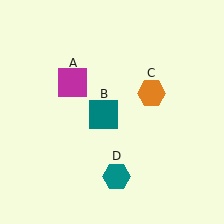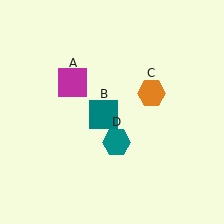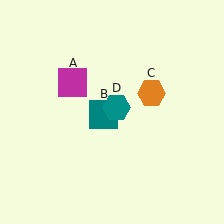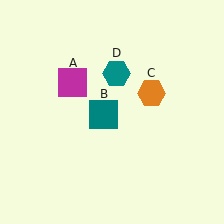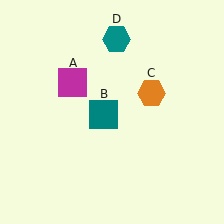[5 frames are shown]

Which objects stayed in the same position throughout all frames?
Magenta square (object A) and teal square (object B) and orange hexagon (object C) remained stationary.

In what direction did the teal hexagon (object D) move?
The teal hexagon (object D) moved up.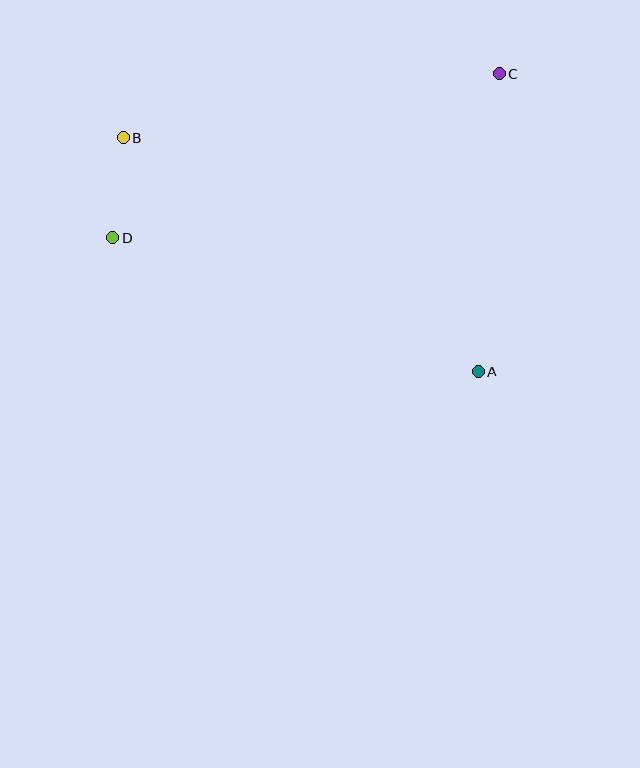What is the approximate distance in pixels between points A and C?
The distance between A and C is approximately 298 pixels.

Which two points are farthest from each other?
Points A and B are farthest from each other.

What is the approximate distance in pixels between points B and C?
The distance between B and C is approximately 381 pixels.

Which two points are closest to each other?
Points B and D are closest to each other.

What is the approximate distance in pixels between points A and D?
The distance between A and D is approximately 389 pixels.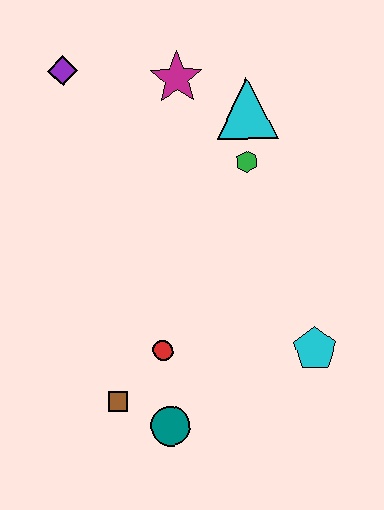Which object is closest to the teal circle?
The brown square is closest to the teal circle.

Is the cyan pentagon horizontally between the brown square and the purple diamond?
No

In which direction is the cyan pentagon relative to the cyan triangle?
The cyan pentagon is below the cyan triangle.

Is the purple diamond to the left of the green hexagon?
Yes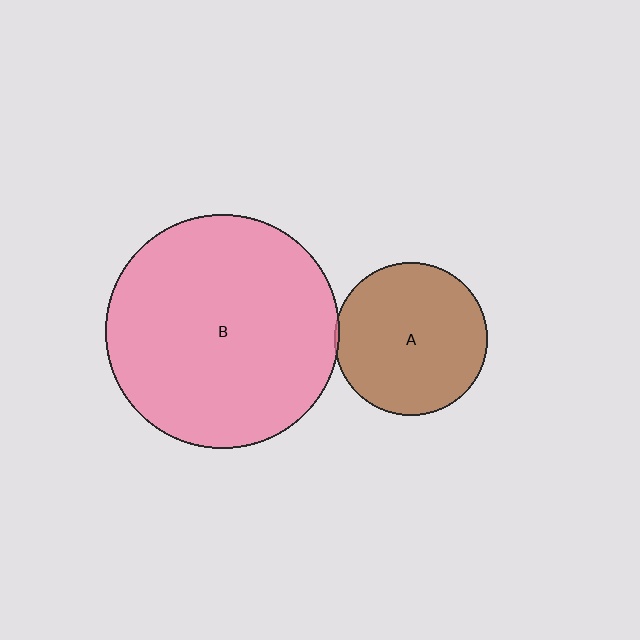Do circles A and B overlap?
Yes.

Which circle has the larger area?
Circle B (pink).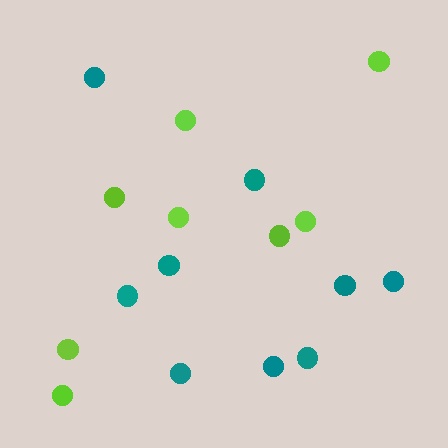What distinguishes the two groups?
There are 2 groups: one group of lime circles (8) and one group of teal circles (9).